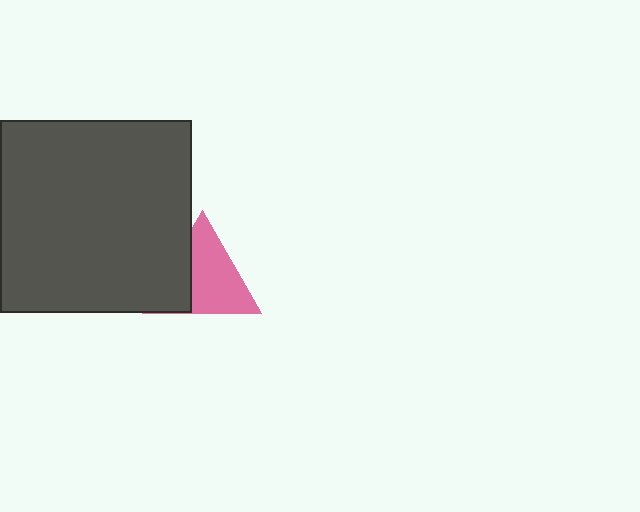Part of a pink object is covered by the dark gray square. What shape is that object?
It is a triangle.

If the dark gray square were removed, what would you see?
You would see the complete pink triangle.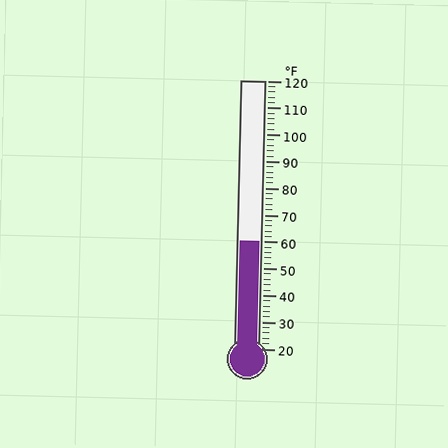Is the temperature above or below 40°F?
The temperature is above 40°F.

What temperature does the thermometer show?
The thermometer shows approximately 60°F.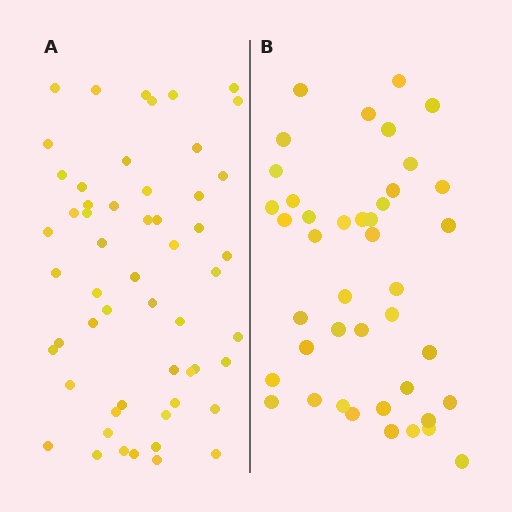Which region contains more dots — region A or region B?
Region A (the left region) has more dots.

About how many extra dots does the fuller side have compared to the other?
Region A has approximately 15 more dots than region B.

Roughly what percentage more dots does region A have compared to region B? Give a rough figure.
About 30% more.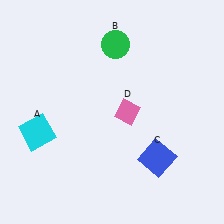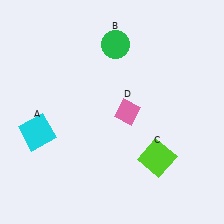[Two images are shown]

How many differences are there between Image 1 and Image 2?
There is 1 difference between the two images.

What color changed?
The square (C) changed from blue in Image 1 to lime in Image 2.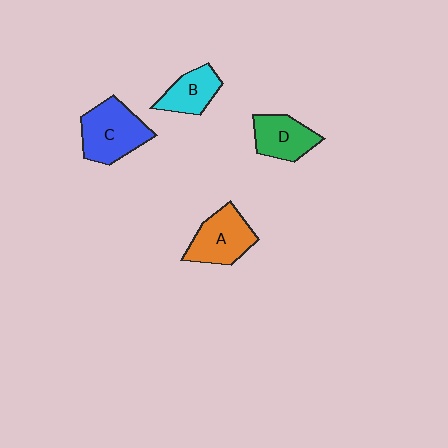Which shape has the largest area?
Shape C (blue).